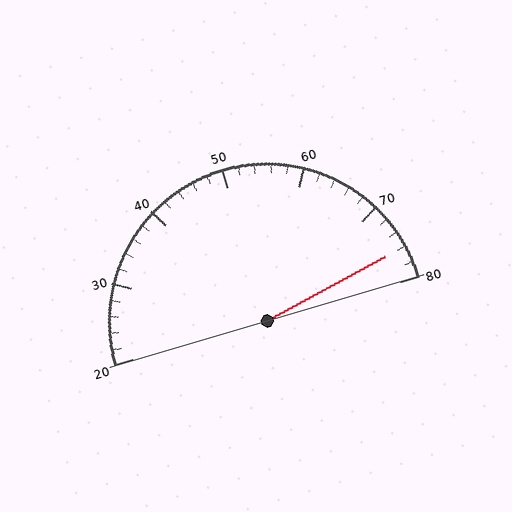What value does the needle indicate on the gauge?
The needle indicates approximately 76.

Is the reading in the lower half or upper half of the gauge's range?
The reading is in the upper half of the range (20 to 80).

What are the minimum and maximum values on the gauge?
The gauge ranges from 20 to 80.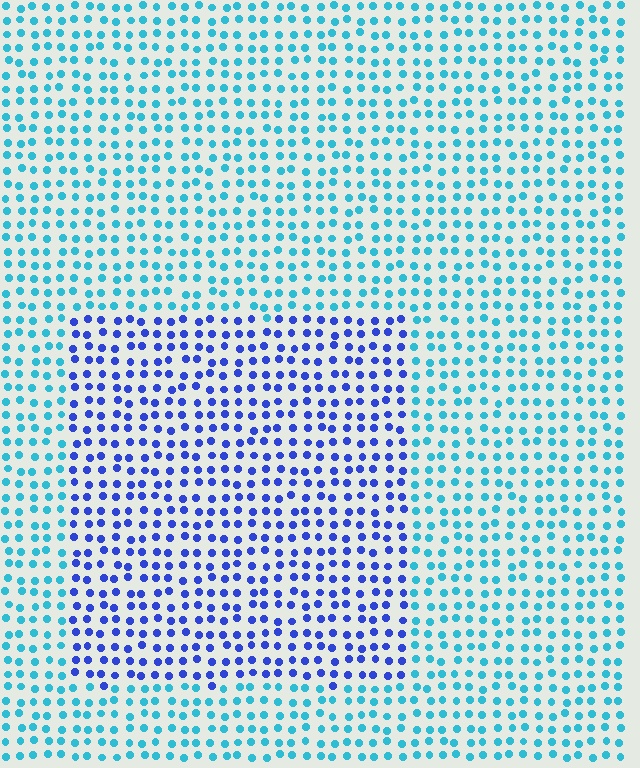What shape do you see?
I see a rectangle.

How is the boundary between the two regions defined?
The boundary is defined purely by a slight shift in hue (about 44 degrees). Spacing, size, and orientation are identical on both sides.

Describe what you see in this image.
The image is filled with small cyan elements in a uniform arrangement. A rectangle-shaped region is visible where the elements are tinted to a slightly different hue, forming a subtle color boundary.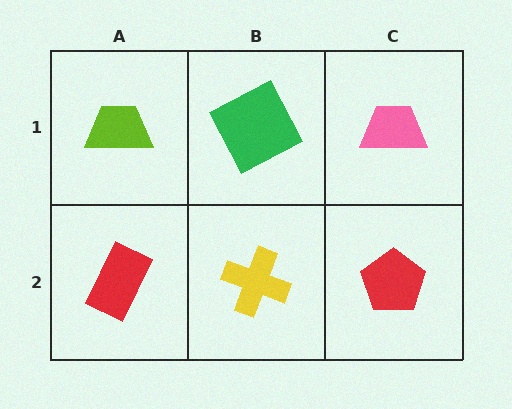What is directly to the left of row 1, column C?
A green square.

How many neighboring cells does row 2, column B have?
3.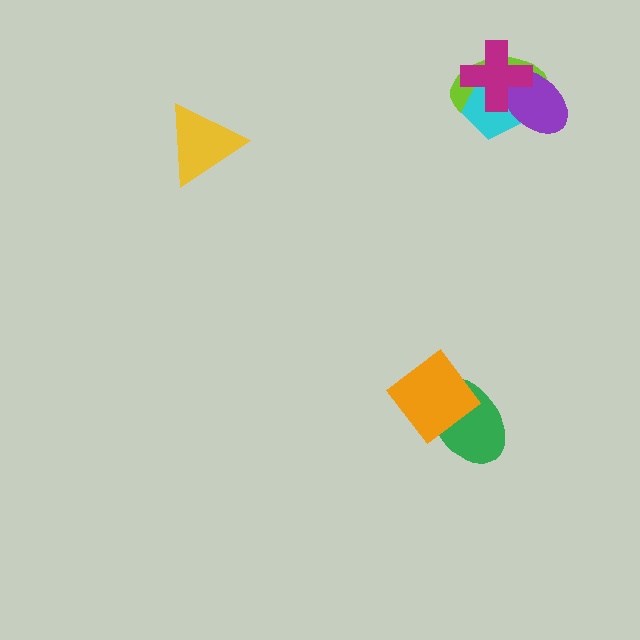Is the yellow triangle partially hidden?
No, no other shape covers it.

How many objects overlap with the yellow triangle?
0 objects overlap with the yellow triangle.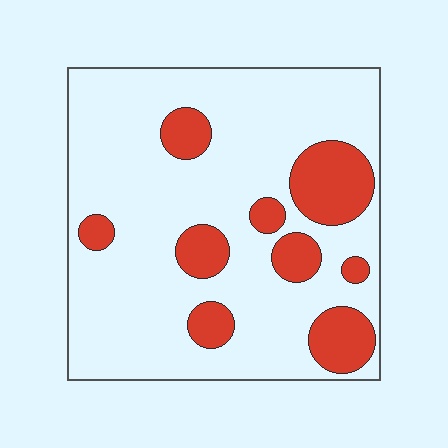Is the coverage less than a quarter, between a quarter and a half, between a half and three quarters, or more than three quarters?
Less than a quarter.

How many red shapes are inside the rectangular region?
9.